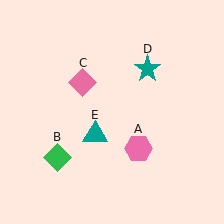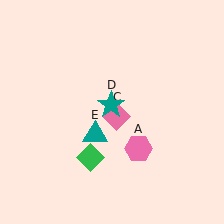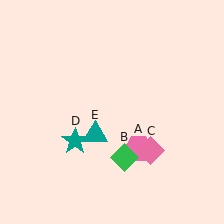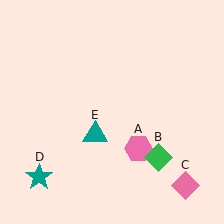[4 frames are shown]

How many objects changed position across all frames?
3 objects changed position: green diamond (object B), pink diamond (object C), teal star (object D).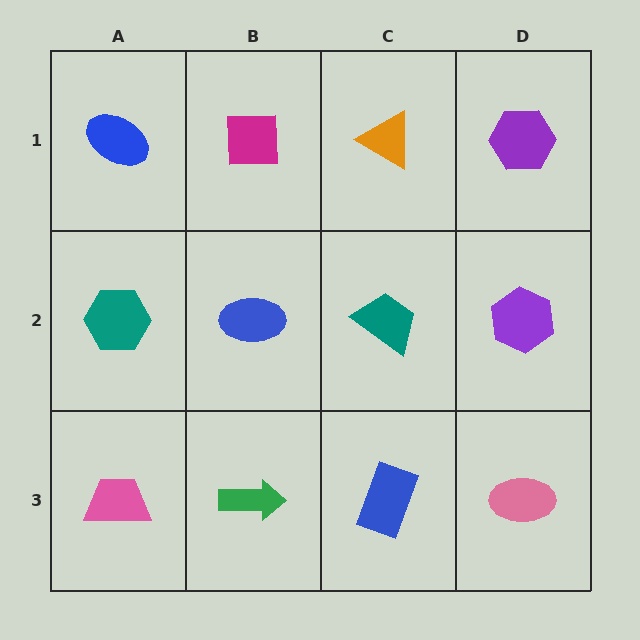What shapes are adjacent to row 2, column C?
An orange triangle (row 1, column C), a blue rectangle (row 3, column C), a blue ellipse (row 2, column B), a purple hexagon (row 2, column D).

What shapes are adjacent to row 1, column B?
A blue ellipse (row 2, column B), a blue ellipse (row 1, column A), an orange triangle (row 1, column C).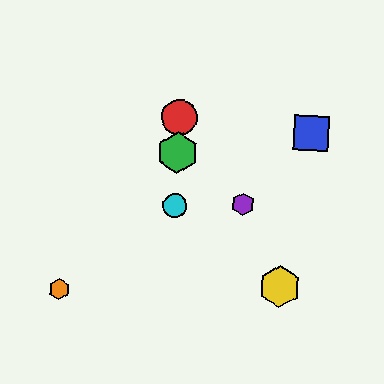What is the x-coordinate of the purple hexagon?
The purple hexagon is at x≈243.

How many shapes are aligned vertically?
3 shapes (the red circle, the green hexagon, the cyan circle) are aligned vertically.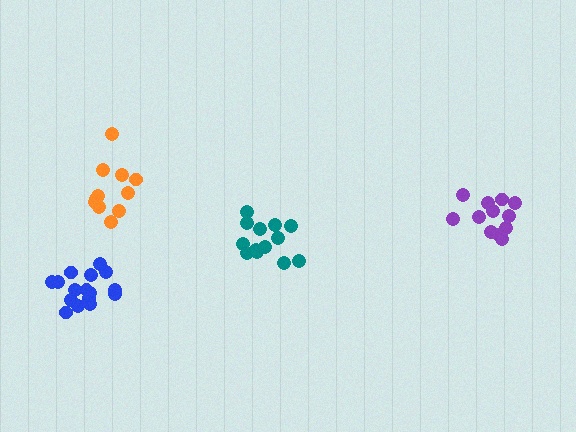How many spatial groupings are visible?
There are 4 spatial groupings.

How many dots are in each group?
Group 1: 11 dots, Group 2: 16 dots, Group 3: 12 dots, Group 4: 13 dots (52 total).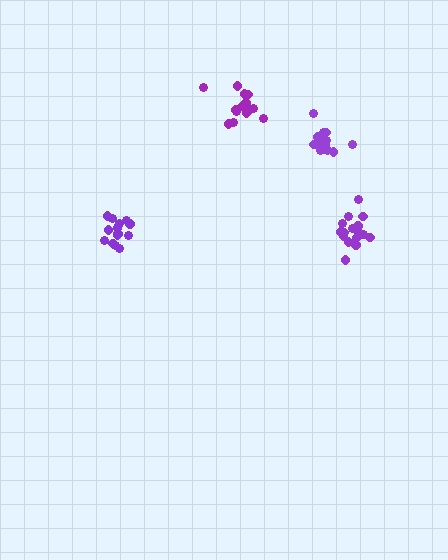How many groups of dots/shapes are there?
There are 4 groups.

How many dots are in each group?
Group 1: 17 dots, Group 2: 18 dots, Group 3: 15 dots, Group 4: 15 dots (65 total).